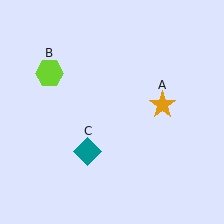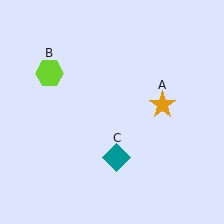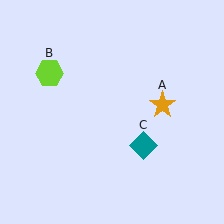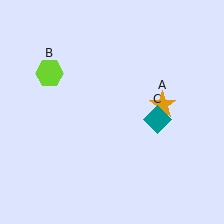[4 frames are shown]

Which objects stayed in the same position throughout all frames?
Orange star (object A) and lime hexagon (object B) remained stationary.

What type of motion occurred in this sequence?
The teal diamond (object C) rotated counterclockwise around the center of the scene.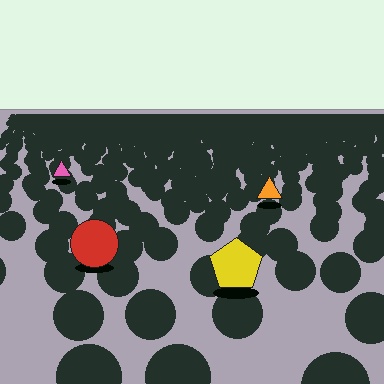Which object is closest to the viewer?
The yellow pentagon is closest. The texture marks near it are larger and more spread out.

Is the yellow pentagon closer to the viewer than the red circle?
Yes. The yellow pentagon is closer — you can tell from the texture gradient: the ground texture is coarser near it.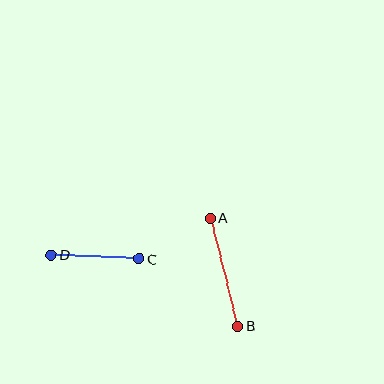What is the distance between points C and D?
The distance is approximately 88 pixels.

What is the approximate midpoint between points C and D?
The midpoint is at approximately (95, 257) pixels.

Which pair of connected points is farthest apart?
Points A and B are farthest apart.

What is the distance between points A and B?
The distance is approximately 111 pixels.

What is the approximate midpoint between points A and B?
The midpoint is at approximately (224, 272) pixels.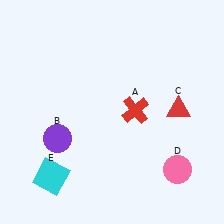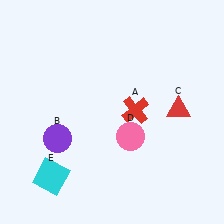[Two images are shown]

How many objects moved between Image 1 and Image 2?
1 object moved between the two images.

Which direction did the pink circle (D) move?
The pink circle (D) moved left.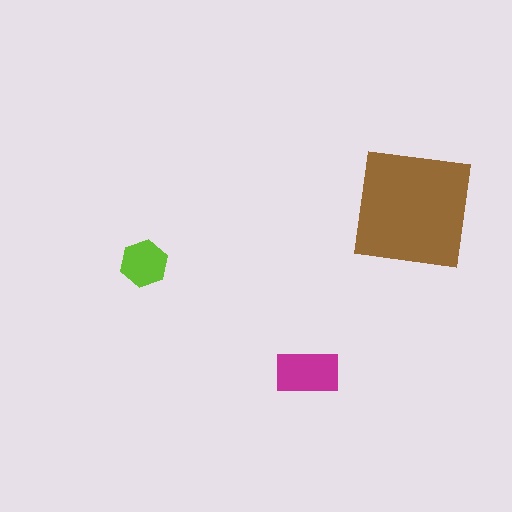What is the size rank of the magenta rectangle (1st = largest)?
2nd.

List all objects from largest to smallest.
The brown square, the magenta rectangle, the lime hexagon.